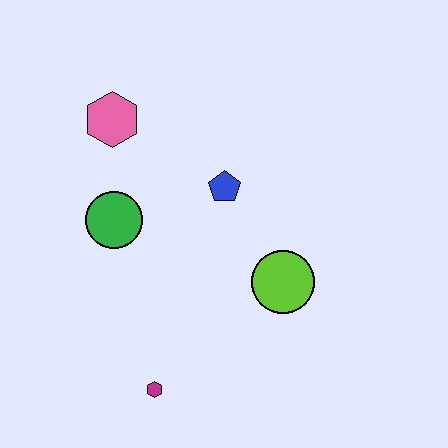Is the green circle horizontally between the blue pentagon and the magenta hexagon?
No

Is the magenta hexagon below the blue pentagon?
Yes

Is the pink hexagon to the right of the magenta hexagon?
No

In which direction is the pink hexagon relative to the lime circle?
The pink hexagon is to the left of the lime circle.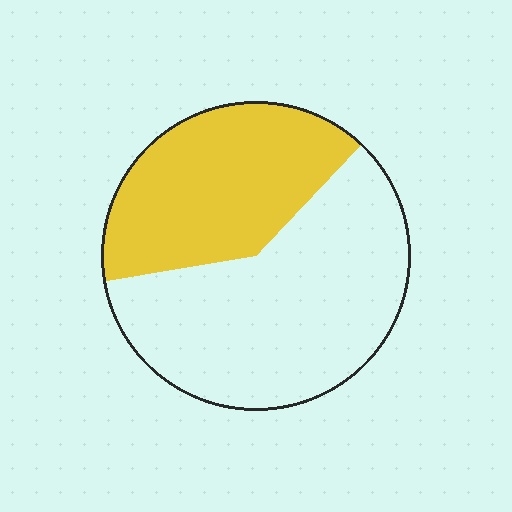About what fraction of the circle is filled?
About two fifths (2/5).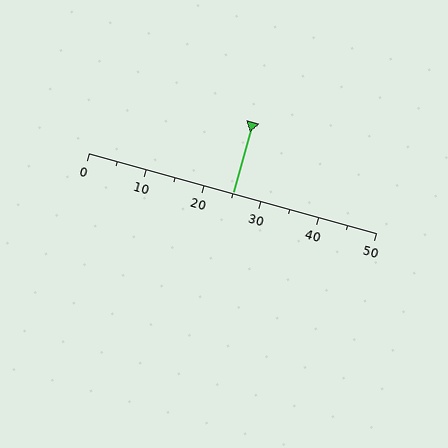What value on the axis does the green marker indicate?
The marker indicates approximately 25.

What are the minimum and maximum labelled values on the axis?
The axis runs from 0 to 50.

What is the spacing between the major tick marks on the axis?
The major ticks are spaced 10 apart.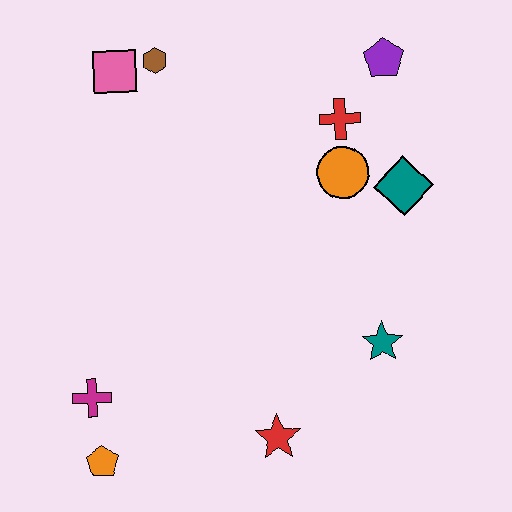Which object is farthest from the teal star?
The pink square is farthest from the teal star.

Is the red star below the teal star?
Yes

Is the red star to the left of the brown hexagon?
No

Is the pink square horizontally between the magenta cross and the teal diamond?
Yes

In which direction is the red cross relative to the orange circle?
The red cross is above the orange circle.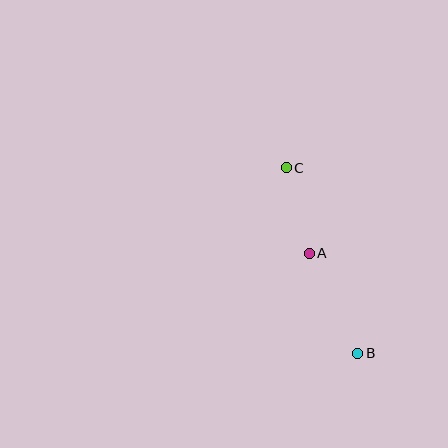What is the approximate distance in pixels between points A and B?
The distance between A and B is approximately 111 pixels.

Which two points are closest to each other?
Points A and C are closest to each other.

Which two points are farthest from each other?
Points B and C are farthest from each other.